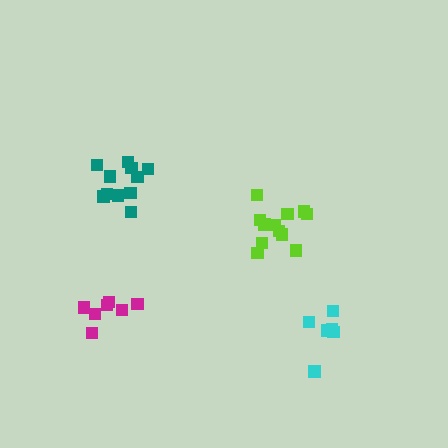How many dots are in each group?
Group 1: 12 dots, Group 2: 6 dots, Group 3: 11 dots, Group 4: 7 dots (36 total).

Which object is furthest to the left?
The magenta cluster is leftmost.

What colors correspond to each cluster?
The clusters are colored: lime, cyan, teal, magenta.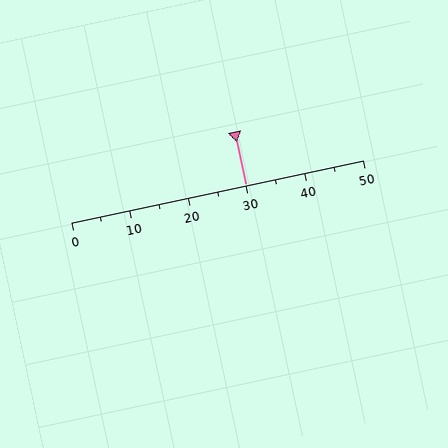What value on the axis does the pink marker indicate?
The marker indicates approximately 30.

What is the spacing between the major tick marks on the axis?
The major ticks are spaced 10 apart.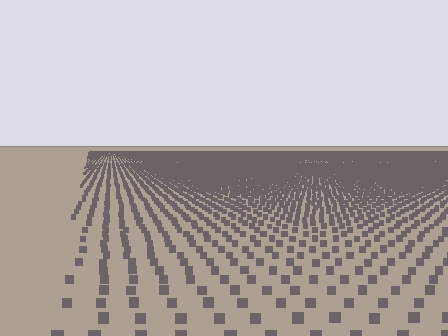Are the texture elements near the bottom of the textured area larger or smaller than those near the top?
Larger. Near the bottom, elements are closer to the viewer and appear at a bigger on-screen size.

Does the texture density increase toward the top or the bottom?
Density increases toward the top.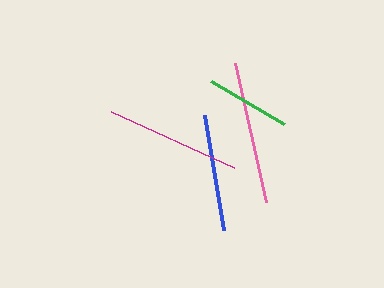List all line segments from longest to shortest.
From longest to shortest: pink, magenta, blue, green.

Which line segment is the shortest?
The green line is the shortest at approximately 85 pixels.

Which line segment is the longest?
The pink line is the longest at approximately 142 pixels.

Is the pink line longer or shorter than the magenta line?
The pink line is longer than the magenta line.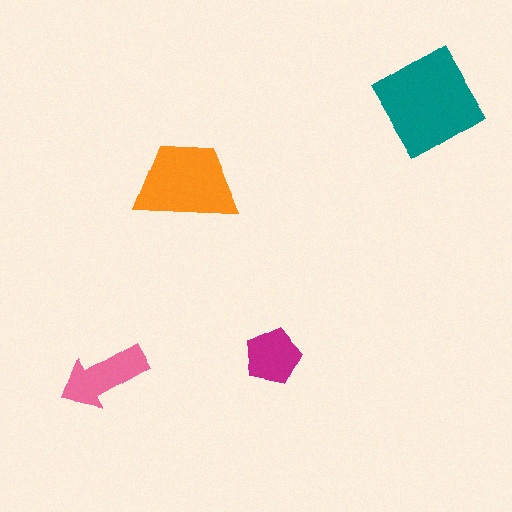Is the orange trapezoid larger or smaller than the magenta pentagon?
Larger.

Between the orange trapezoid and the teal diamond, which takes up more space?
The teal diamond.